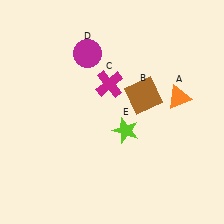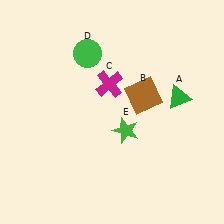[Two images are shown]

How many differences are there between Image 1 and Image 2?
There are 3 differences between the two images.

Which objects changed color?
A changed from orange to green. D changed from magenta to green. E changed from lime to green.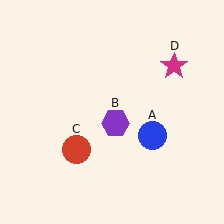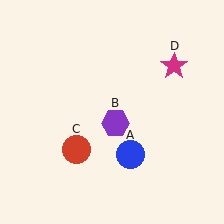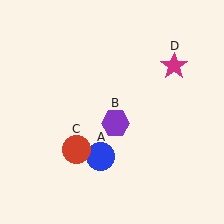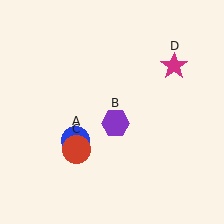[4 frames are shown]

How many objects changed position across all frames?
1 object changed position: blue circle (object A).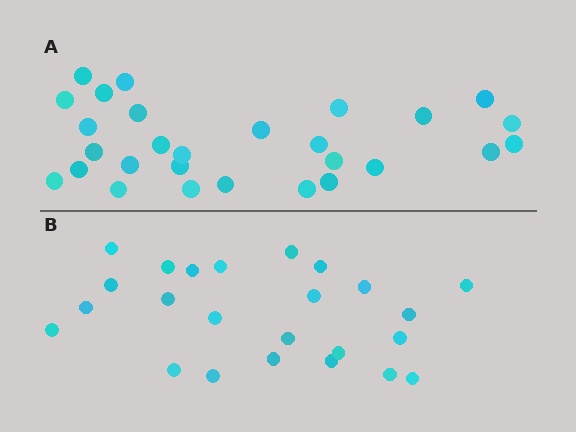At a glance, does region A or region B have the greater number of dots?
Region A (the top region) has more dots.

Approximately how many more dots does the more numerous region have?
Region A has about 4 more dots than region B.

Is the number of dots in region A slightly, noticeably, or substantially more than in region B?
Region A has only slightly more — the two regions are fairly close. The ratio is roughly 1.2 to 1.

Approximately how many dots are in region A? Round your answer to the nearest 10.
About 30 dots. (The exact count is 28, which rounds to 30.)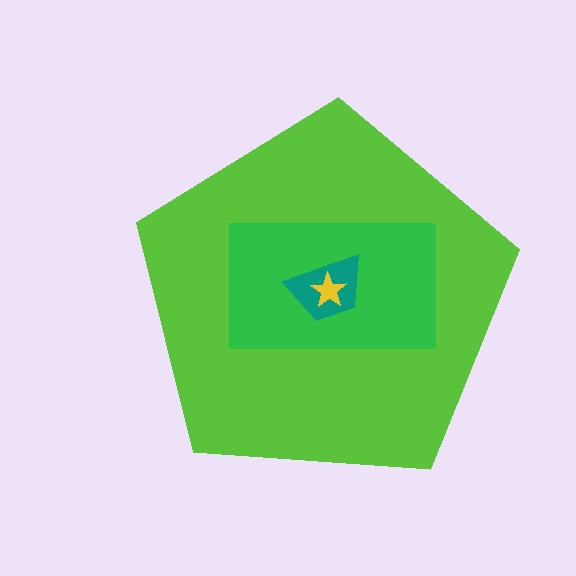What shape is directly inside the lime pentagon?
The green rectangle.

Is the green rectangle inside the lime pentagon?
Yes.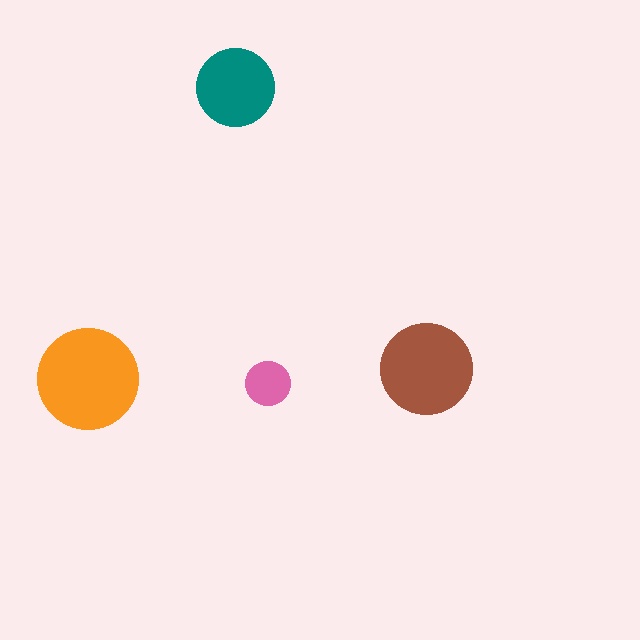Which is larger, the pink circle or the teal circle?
The teal one.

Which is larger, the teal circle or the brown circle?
The brown one.